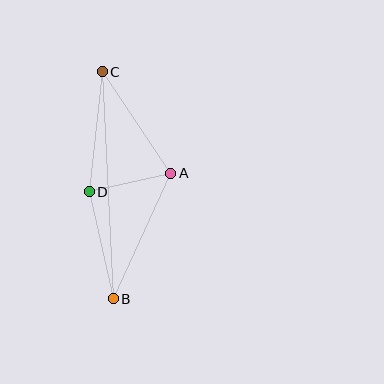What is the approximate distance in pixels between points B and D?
The distance between B and D is approximately 110 pixels.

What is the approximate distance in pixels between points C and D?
The distance between C and D is approximately 121 pixels.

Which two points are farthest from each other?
Points B and C are farthest from each other.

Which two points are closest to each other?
Points A and D are closest to each other.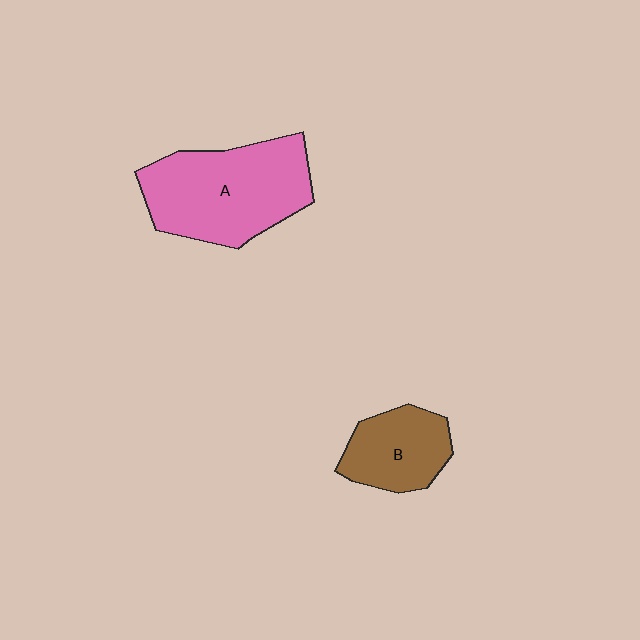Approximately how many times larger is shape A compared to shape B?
Approximately 1.9 times.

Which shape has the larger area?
Shape A (pink).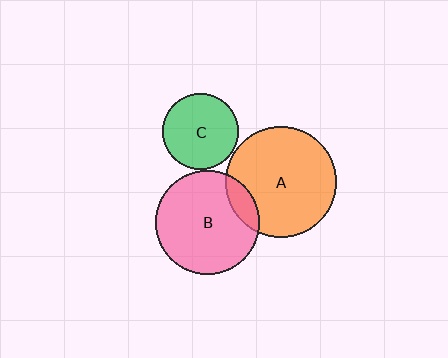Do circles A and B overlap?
Yes.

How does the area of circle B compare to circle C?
Approximately 1.9 times.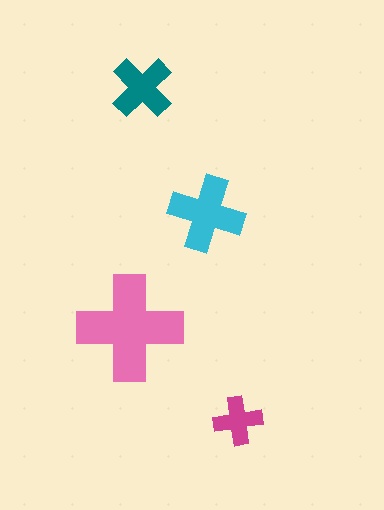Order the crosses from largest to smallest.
the pink one, the cyan one, the teal one, the magenta one.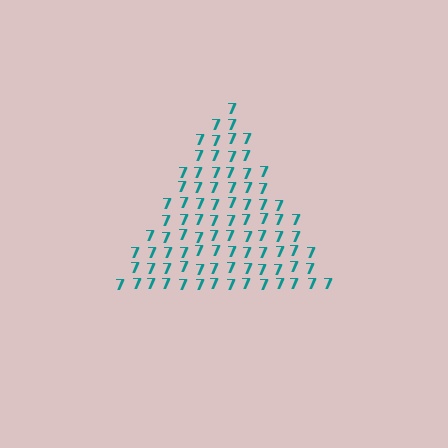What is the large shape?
The large shape is a triangle.